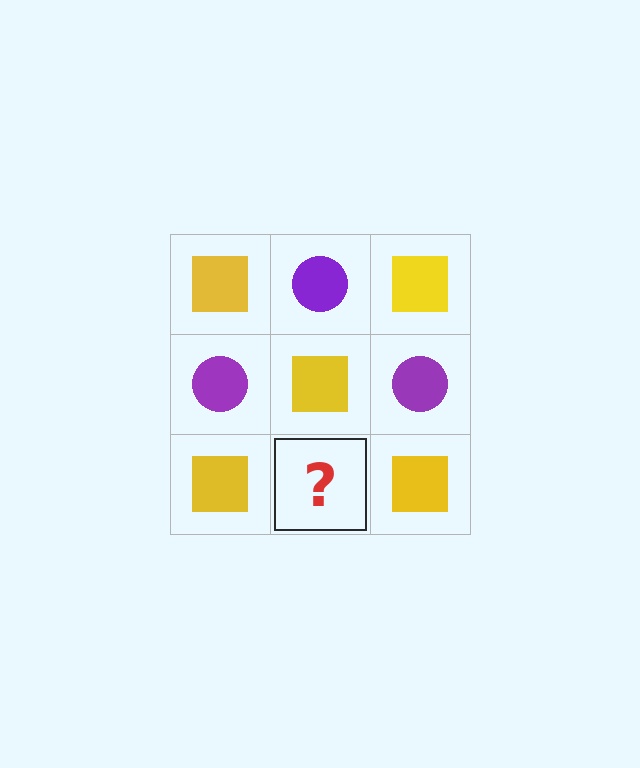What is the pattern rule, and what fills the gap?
The rule is that it alternates yellow square and purple circle in a checkerboard pattern. The gap should be filled with a purple circle.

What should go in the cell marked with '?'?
The missing cell should contain a purple circle.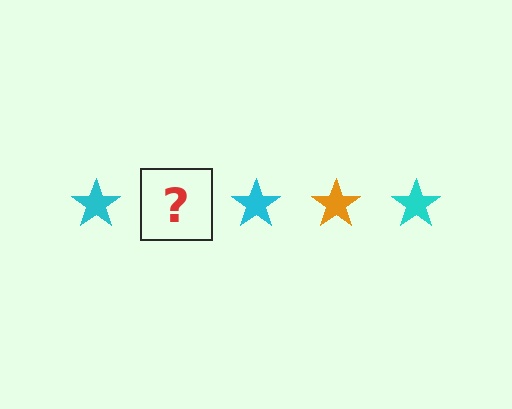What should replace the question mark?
The question mark should be replaced with an orange star.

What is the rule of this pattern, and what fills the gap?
The rule is that the pattern cycles through cyan, orange stars. The gap should be filled with an orange star.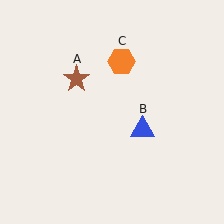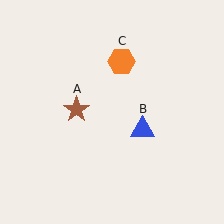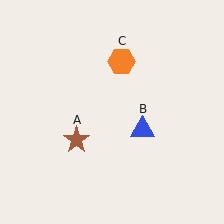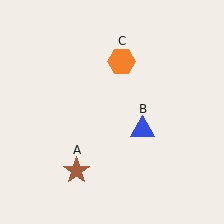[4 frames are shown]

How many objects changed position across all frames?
1 object changed position: brown star (object A).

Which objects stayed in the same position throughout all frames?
Blue triangle (object B) and orange hexagon (object C) remained stationary.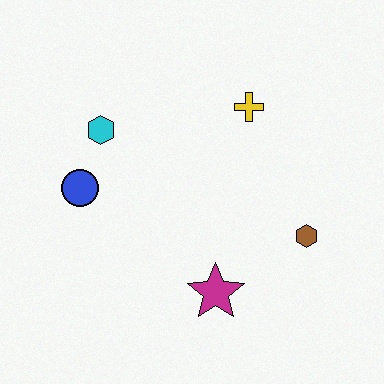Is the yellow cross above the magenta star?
Yes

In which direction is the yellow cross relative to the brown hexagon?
The yellow cross is above the brown hexagon.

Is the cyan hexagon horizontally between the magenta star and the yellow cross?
No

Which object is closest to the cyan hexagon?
The blue circle is closest to the cyan hexagon.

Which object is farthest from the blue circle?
The brown hexagon is farthest from the blue circle.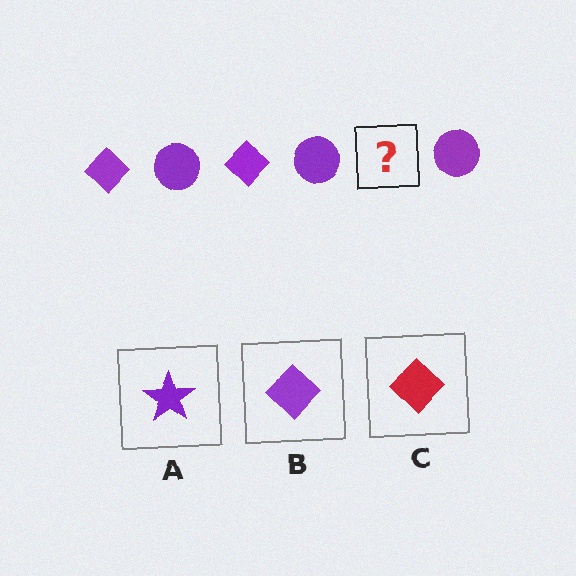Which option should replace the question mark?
Option B.